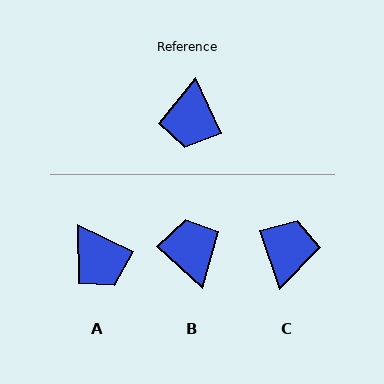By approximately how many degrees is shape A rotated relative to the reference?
Approximately 40 degrees counter-clockwise.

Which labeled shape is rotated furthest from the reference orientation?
C, about 174 degrees away.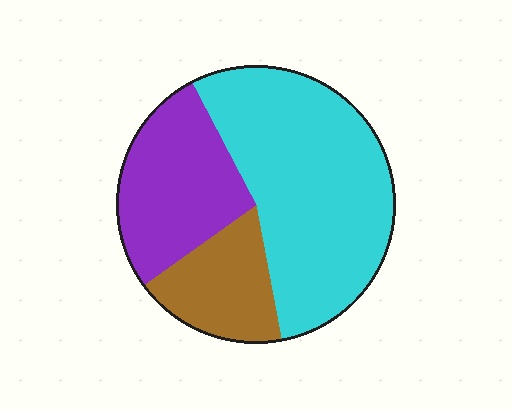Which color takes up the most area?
Cyan, at roughly 55%.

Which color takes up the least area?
Brown, at roughly 20%.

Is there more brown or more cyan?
Cyan.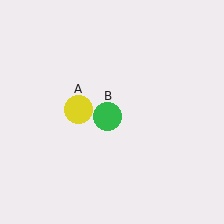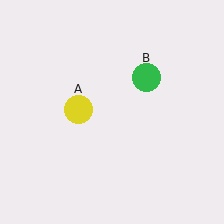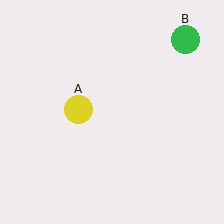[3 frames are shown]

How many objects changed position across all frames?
1 object changed position: green circle (object B).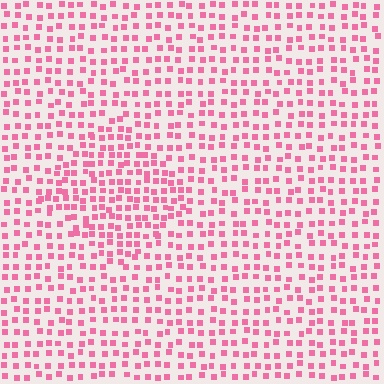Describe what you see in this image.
The image contains small pink elements arranged at two different densities. A diamond-shaped region is visible where the elements are more densely packed than the surrounding area.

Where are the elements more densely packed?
The elements are more densely packed inside the diamond boundary.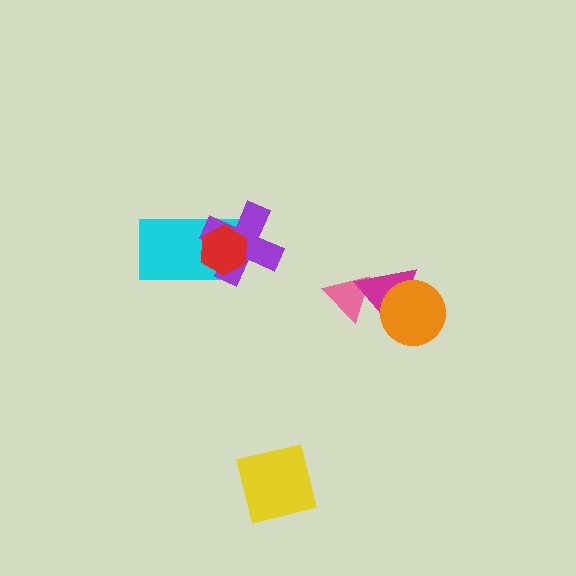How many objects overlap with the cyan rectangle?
2 objects overlap with the cyan rectangle.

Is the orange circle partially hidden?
No, no other shape covers it.